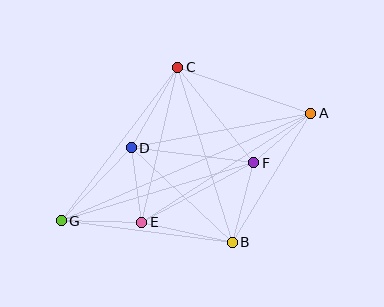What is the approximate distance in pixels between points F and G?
The distance between F and G is approximately 201 pixels.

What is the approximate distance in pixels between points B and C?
The distance between B and C is approximately 183 pixels.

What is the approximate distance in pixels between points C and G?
The distance between C and G is approximately 193 pixels.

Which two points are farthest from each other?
Points A and G are farthest from each other.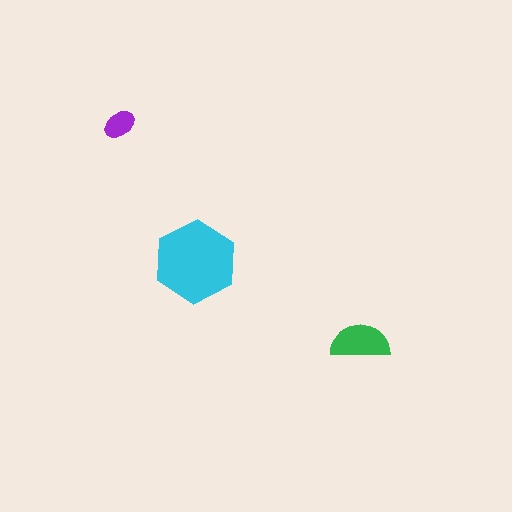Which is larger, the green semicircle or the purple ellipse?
The green semicircle.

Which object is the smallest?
The purple ellipse.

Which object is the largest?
The cyan hexagon.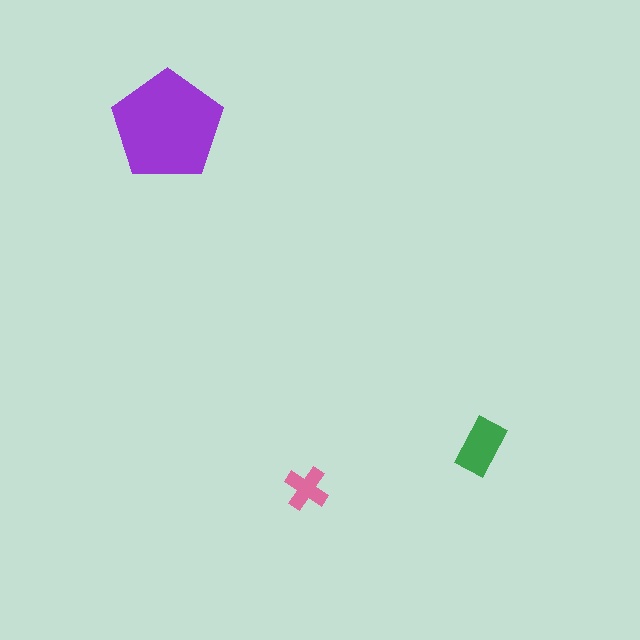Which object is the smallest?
The pink cross.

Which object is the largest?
The purple pentagon.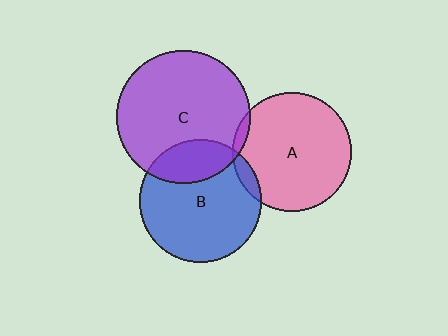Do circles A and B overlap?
Yes.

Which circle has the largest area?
Circle C (purple).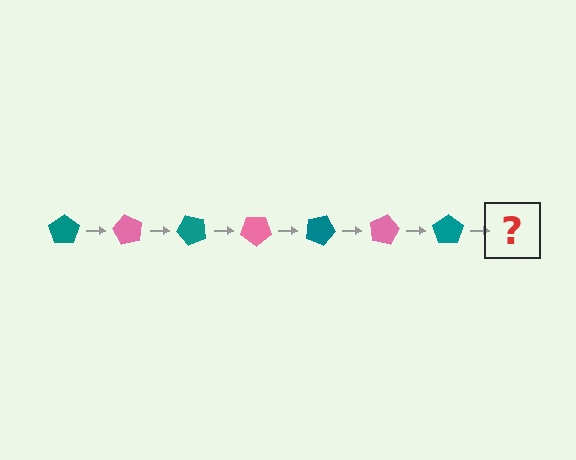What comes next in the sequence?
The next element should be a pink pentagon, rotated 420 degrees from the start.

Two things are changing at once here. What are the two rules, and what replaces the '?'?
The two rules are that it rotates 60 degrees each step and the color cycles through teal and pink. The '?' should be a pink pentagon, rotated 420 degrees from the start.